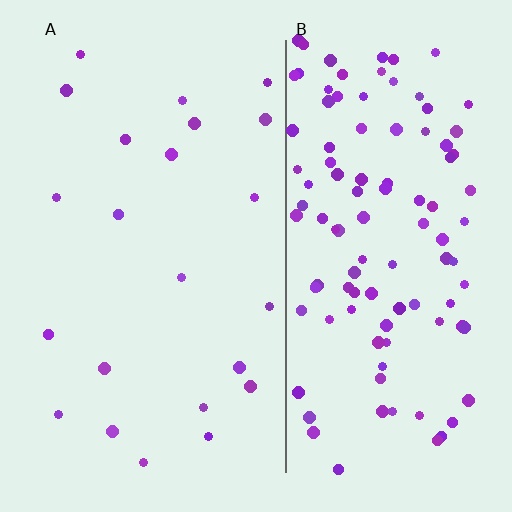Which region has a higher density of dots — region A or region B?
B (the right).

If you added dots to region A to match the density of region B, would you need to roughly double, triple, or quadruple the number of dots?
Approximately quadruple.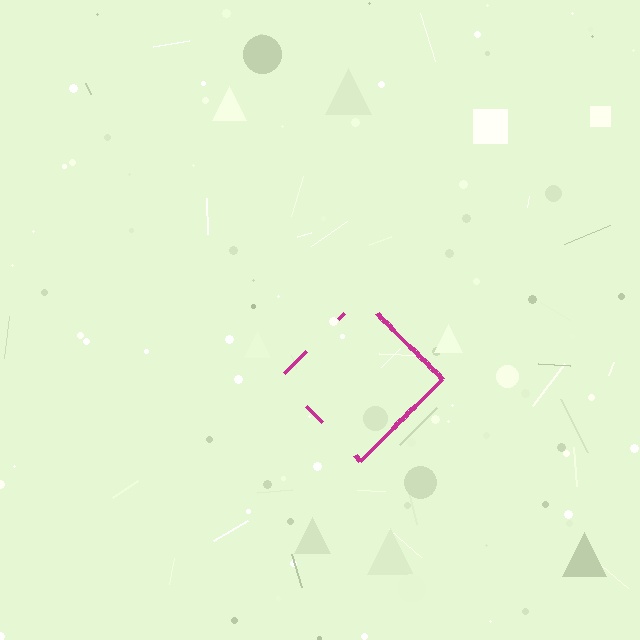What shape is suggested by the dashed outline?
The dashed outline suggests a diamond.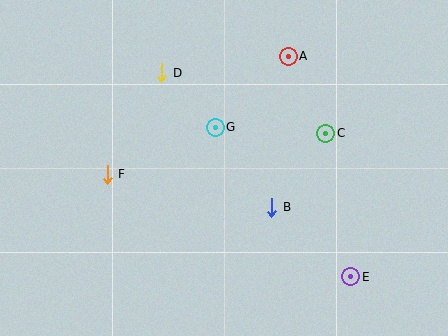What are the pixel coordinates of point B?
Point B is at (272, 207).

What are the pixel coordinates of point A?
Point A is at (288, 56).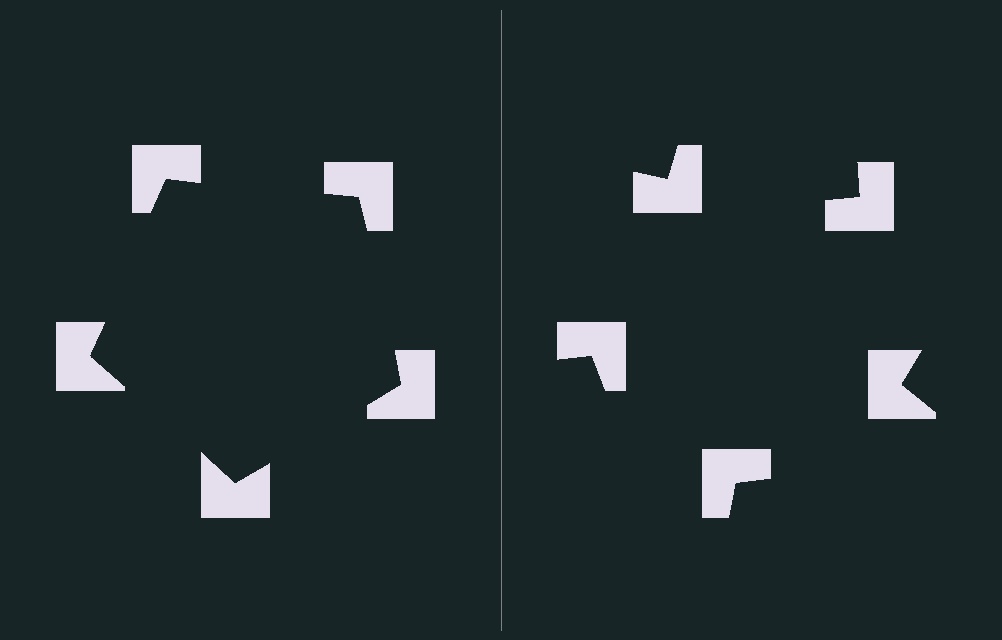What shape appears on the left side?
An illusory pentagon.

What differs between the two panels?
The notched squares are positioned identically on both sides; only the wedge orientations differ. On the left they align to a pentagon; on the right they are misaligned.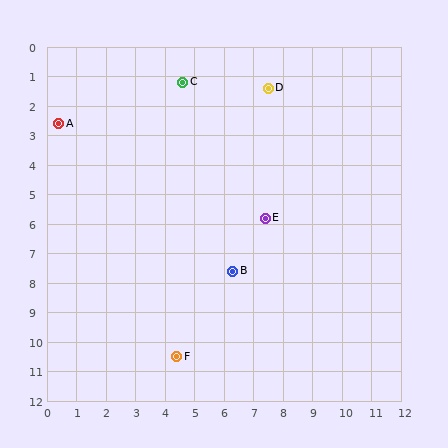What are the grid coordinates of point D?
Point D is at approximately (7.5, 1.4).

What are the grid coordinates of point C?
Point C is at approximately (4.6, 1.2).